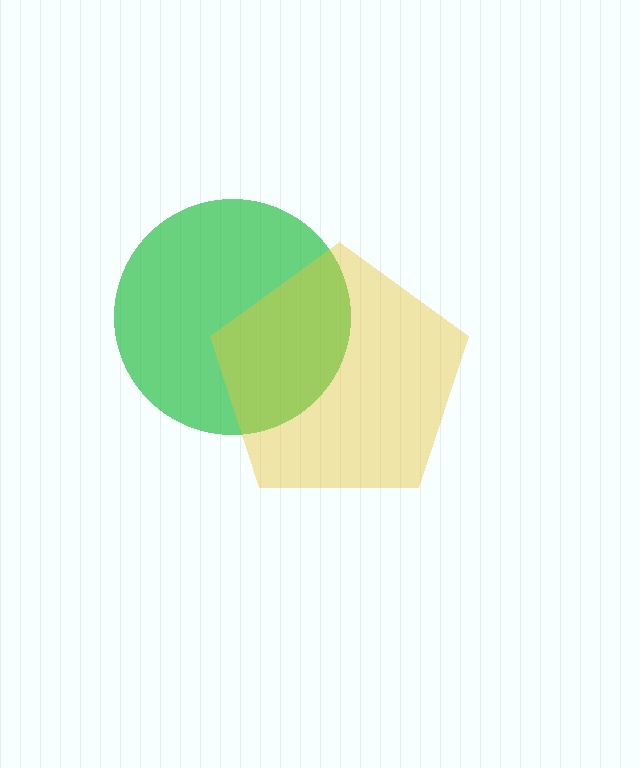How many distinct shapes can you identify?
There are 2 distinct shapes: a green circle, a yellow pentagon.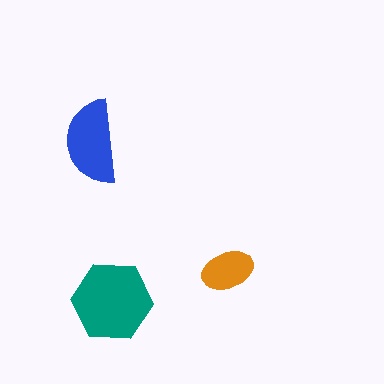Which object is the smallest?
The orange ellipse.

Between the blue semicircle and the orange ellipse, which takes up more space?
The blue semicircle.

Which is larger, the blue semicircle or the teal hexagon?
The teal hexagon.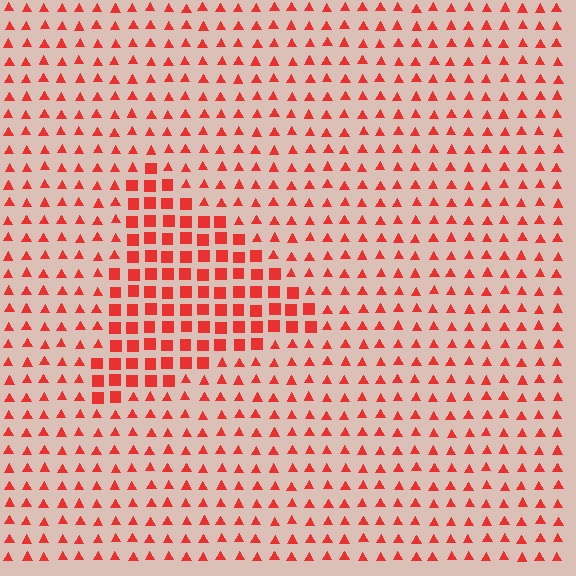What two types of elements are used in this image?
The image uses squares inside the triangle region and triangles outside it.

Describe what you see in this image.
The image is filled with small red elements arranged in a uniform grid. A triangle-shaped region contains squares, while the surrounding area contains triangles. The boundary is defined purely by the change in element shape.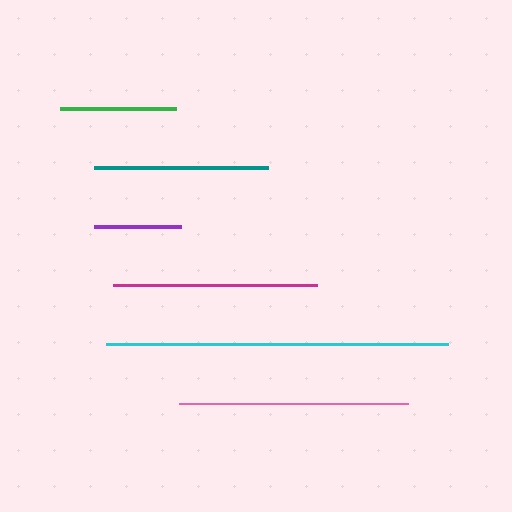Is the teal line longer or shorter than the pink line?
The pink line is longer than the teal line.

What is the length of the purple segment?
The purple segment is approximately 87 pixels long.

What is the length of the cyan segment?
The cyan segment is approximately 342 pixels long.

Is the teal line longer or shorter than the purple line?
The teal line is longer than the purple line.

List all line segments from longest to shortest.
From longest to shortest: cyan, pink, magenta, teal, green, purple.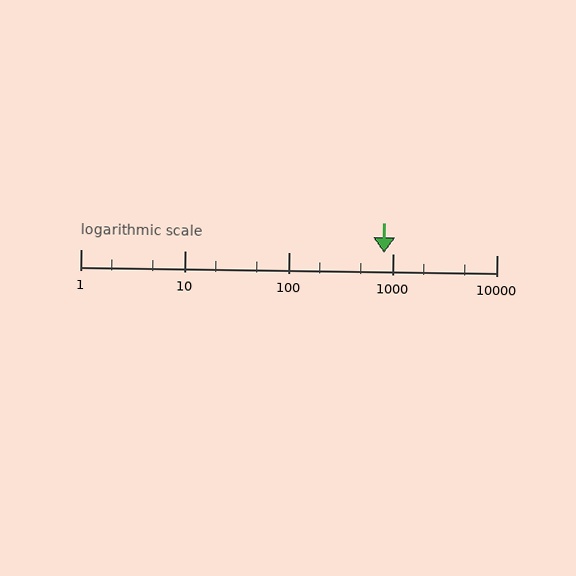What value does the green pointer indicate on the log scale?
The pointer indicates approximately 830.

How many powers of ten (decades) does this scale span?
The scale spans 4 decades, from 1 to 10000.